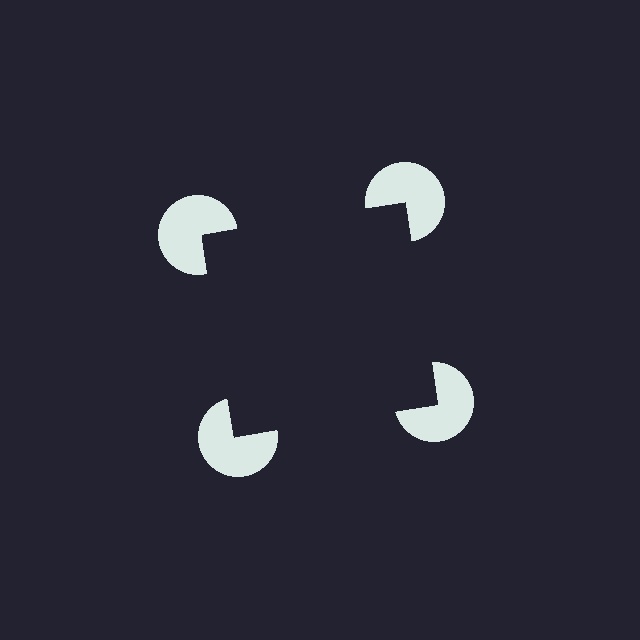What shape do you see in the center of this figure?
An illusory square — its edges are inferred from the aligned wedge cuts in the pac-man discs, not physically drawn.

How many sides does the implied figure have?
4 sides.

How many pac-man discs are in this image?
There are 4 — one at each vertex of the illusory square.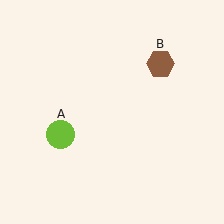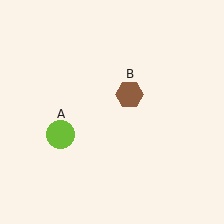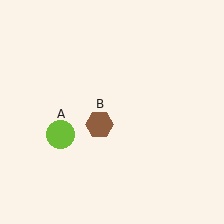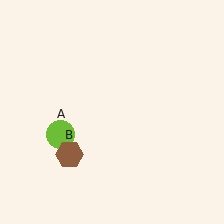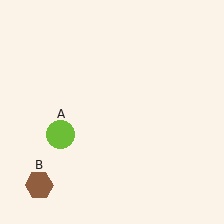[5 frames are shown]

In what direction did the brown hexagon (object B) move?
The brown hexagon (object B) moved down and to the left.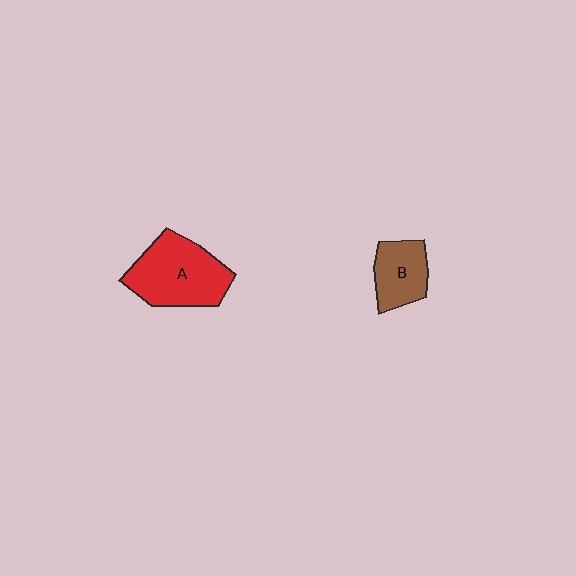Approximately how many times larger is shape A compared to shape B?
Approximately 1.7 times.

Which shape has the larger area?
Shape A (red).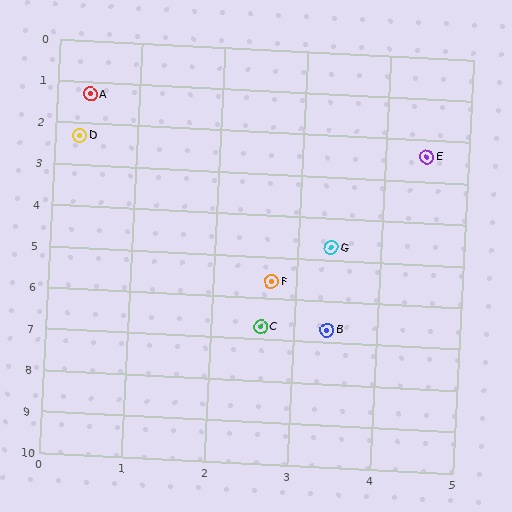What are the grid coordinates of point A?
Point A is at approximately (0.4, 1.3).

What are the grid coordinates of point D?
Point D is at approximately (0.3, 2.3).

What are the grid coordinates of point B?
Point B is at approximately (3.4, 6.7).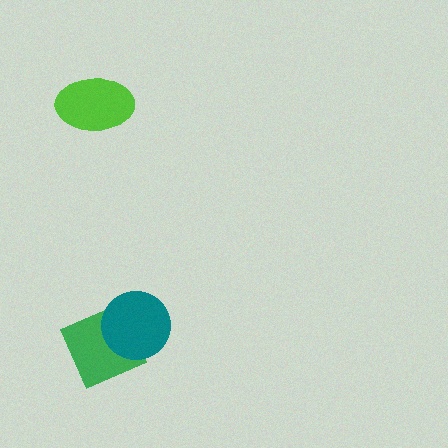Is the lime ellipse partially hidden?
No, no other shape covers it.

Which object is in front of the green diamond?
The teal circle is in front of the green diamond.